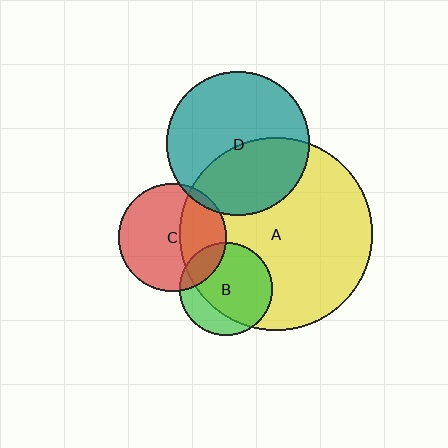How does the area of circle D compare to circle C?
Approximately 1.8 times.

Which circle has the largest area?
Circle A (yellow).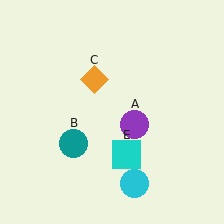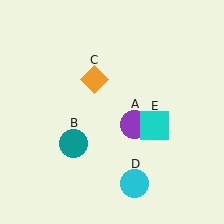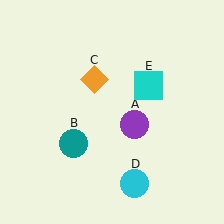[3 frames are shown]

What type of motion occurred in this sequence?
The cyan square (object E) rotated counterclockwise around the center of the scene.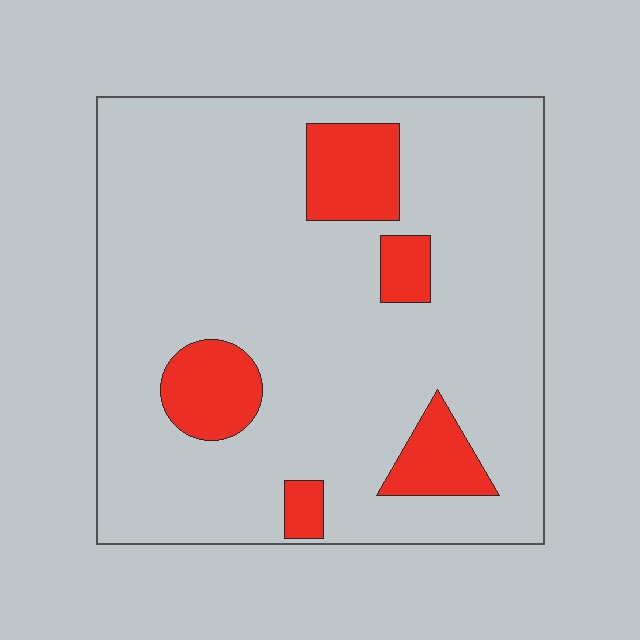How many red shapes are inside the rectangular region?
5.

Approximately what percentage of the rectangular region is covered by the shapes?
Approximately 15%.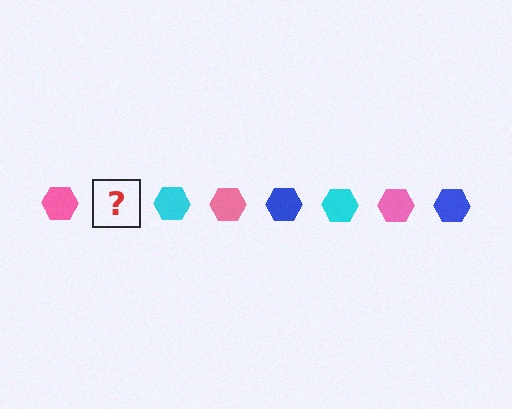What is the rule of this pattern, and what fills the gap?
The rule is that the pattern cycles through pink, blue, cyan hexagons. The gap should be filled with a blue hexagon.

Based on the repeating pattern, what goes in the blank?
The blank should be a blue hexagon.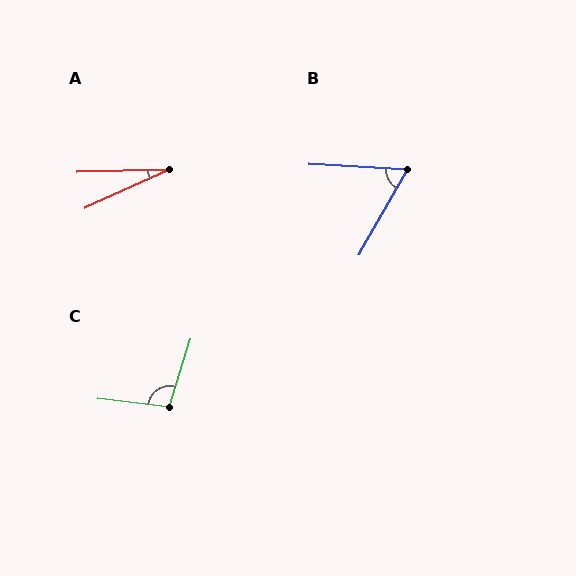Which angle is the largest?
C, at approximately 101 degrees.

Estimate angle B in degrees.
Approximately 64 degrees.